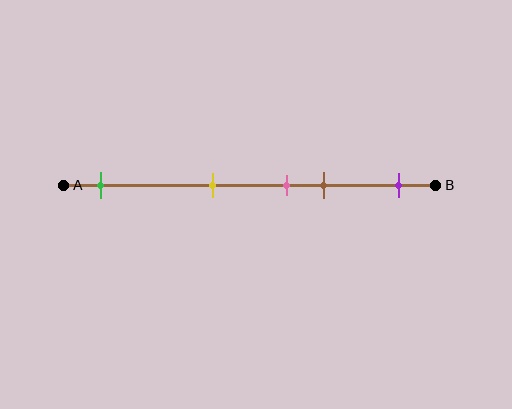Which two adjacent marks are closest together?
The pink and brown marks are the closest adjacent pair.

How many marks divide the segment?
There are 5 marks dividing the segment.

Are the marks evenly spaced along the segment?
No, the marks are not evenly spaced.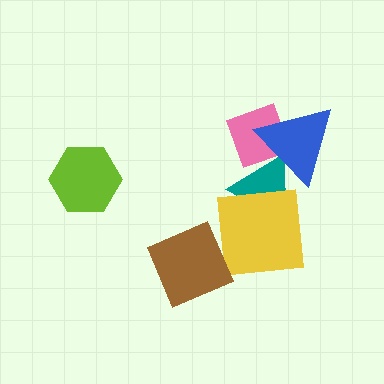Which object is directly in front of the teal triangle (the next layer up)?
The pink diamond is directly in front of the teal triangle.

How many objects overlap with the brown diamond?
0 objects overlap with the brown diamond.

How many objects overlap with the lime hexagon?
0 objects overlap with the lime hexagon.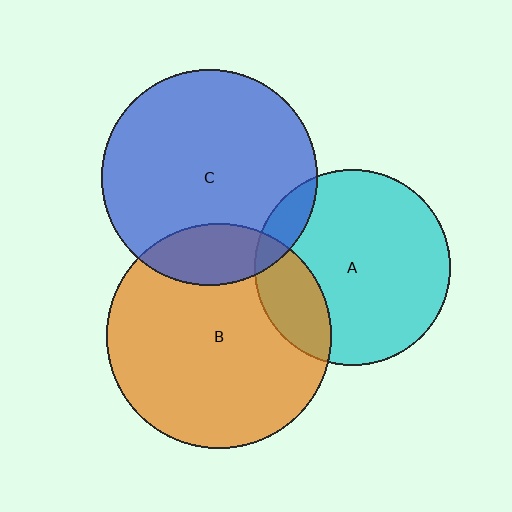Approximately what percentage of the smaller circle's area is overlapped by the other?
Approximately 10%.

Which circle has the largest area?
Circle B (orange).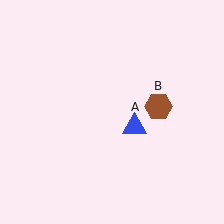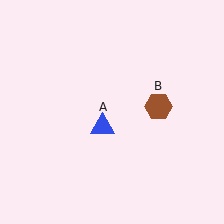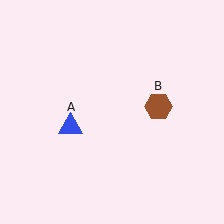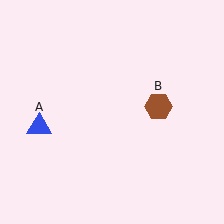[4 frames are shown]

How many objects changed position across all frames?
1 object changed position: blue triangle (object A).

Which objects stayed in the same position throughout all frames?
Brown hexagon (object B) remained stationary.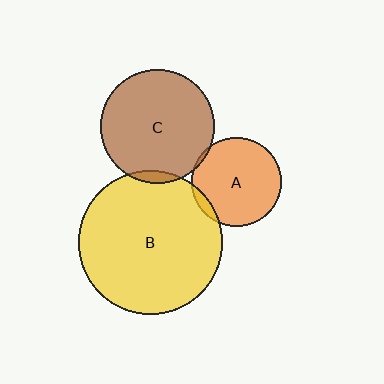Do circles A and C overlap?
Yes.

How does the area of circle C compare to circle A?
Approximately 1.6 times.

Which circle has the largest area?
Circle B (yellow).